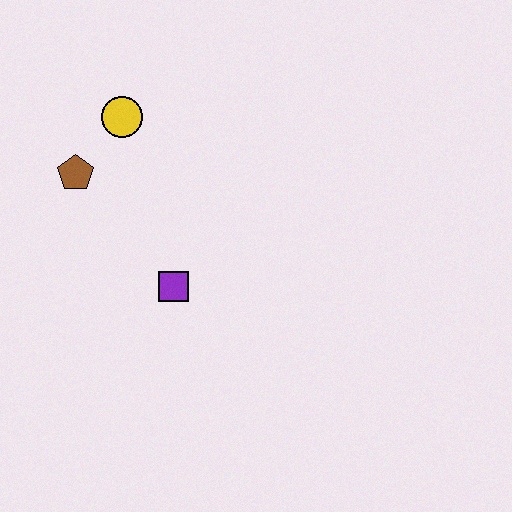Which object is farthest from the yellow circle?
The purple square is farthest from the yellow circle.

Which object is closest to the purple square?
The brown pentagon is closest to the purple square.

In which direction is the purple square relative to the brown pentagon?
The purple square is below the brown pentagon.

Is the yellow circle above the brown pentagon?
Yes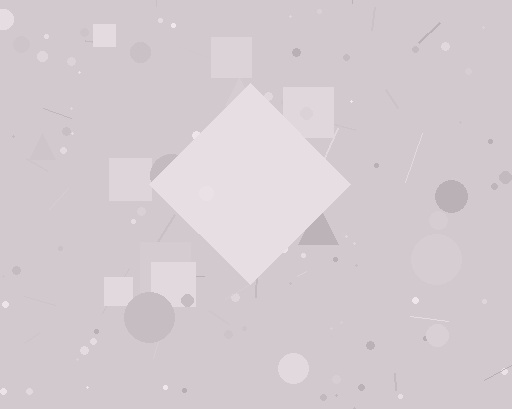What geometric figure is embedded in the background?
A diamond is embedded in the background.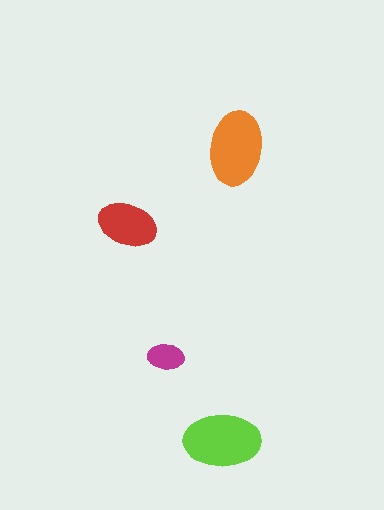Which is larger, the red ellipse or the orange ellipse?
The orange one.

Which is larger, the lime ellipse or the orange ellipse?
The lime one.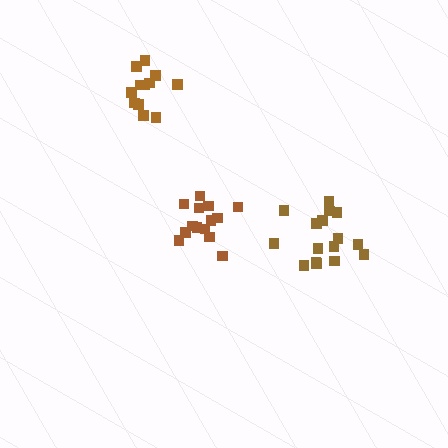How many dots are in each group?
Group 1: 12 dots, Group 2: 16 dots, Group 3: 14 dots (42 total).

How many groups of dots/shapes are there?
There are 3 groups.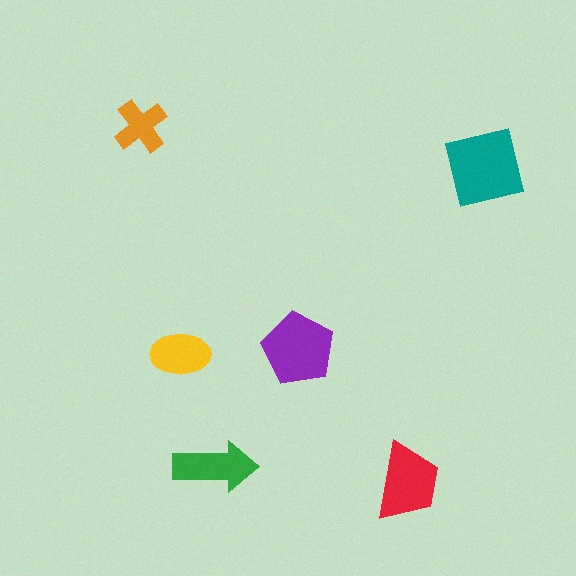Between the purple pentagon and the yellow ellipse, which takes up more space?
The purple pentagon.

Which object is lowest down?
The red trapezoid is bottommost.